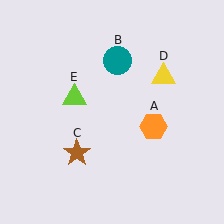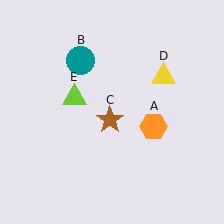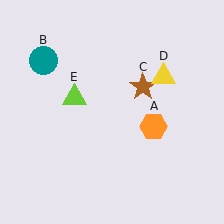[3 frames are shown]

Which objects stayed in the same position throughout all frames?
Orange hexagon (object A) and yellow triangle (object D) and lime triangle (object E) remained stationary.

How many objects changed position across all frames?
2 objects changed position: teal circle (object B), brown star (object C).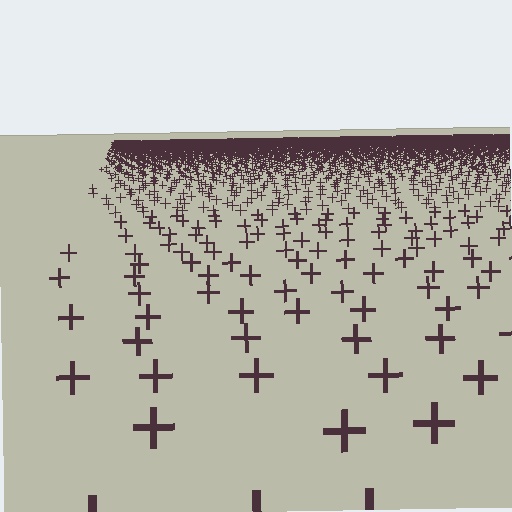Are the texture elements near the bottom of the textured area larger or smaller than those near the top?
Larger. Near the bottom, elements are closer to the viewer and appear at a bigger on-screen size.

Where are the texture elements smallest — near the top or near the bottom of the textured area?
Near the top.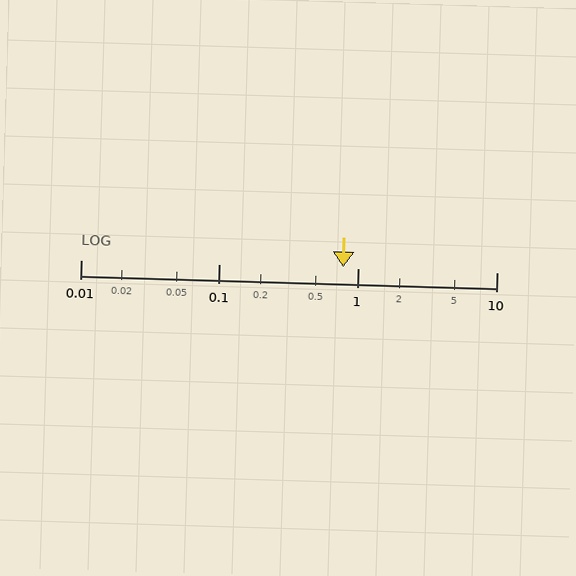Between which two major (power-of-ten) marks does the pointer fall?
The pointer is between 0.1 and 1.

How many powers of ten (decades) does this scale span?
The scale spans 3 decades, from 0.01 to 10.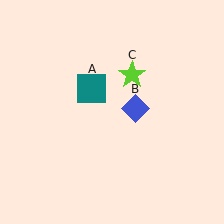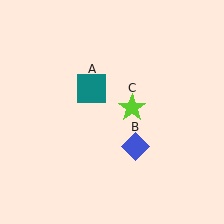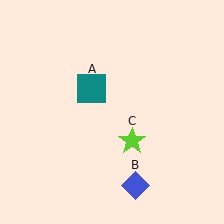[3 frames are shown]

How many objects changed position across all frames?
2 objects changed position: blue diamond (object B), lime star (object C).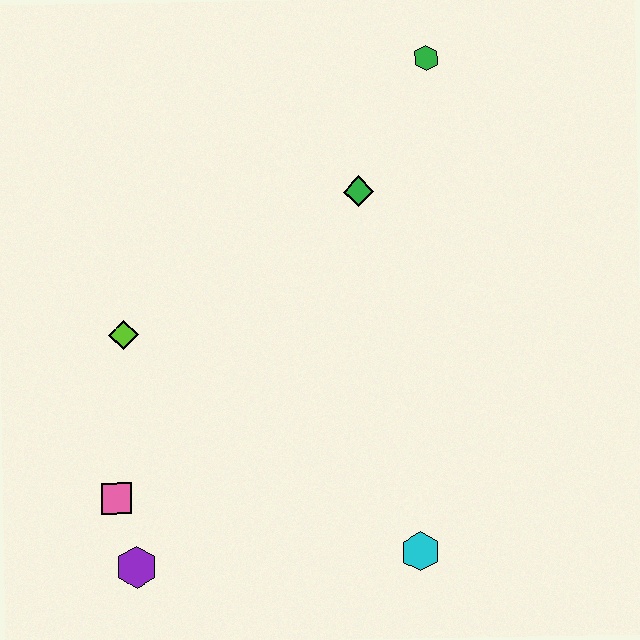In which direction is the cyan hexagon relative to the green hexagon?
The cyan hexagon is below the green hexagon.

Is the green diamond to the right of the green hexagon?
No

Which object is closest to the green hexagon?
The green diamond is closest to the green hexagon.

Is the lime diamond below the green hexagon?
Yes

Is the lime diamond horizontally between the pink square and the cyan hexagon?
Yes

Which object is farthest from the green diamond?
The purple hexagon is farthest from the green diamond.